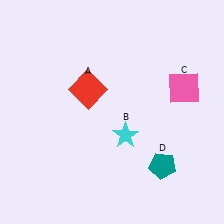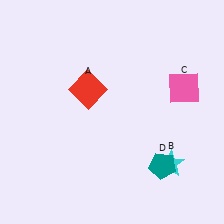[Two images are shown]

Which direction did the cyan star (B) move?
The cyan star (B) moved right.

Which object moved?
The cyan star (B) moved right.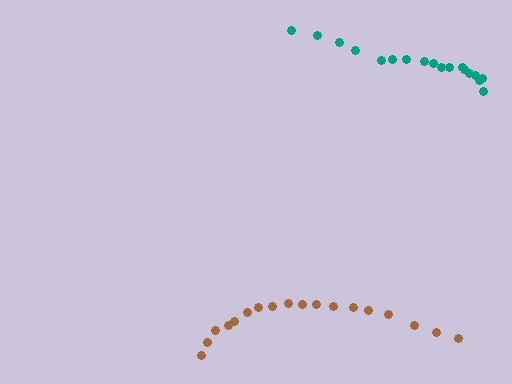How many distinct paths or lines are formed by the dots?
There are 2 distinct paths.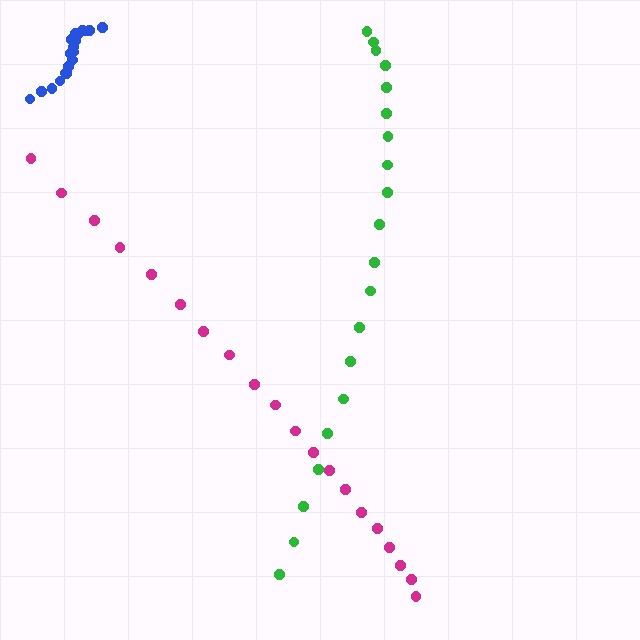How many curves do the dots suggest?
There are 3 distinct paths.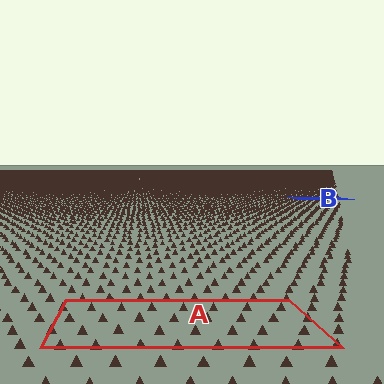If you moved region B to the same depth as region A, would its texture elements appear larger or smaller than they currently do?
They would appear larger. At a closer depth, the same texture elements are projected at a bigger on-screen size.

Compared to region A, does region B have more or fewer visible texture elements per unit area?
Region B has more texture elements per unit area — they are packed more densely because it is farther away.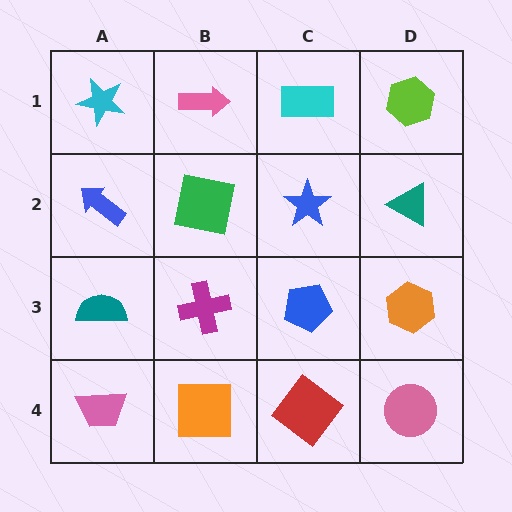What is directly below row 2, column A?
A teal semicircle.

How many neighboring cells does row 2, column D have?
3.